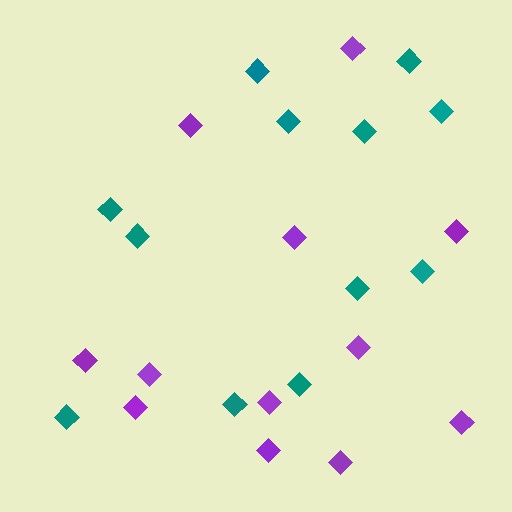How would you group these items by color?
There are 2 groups: one group of teal diamonds (12) and one group of purple diamonds (12).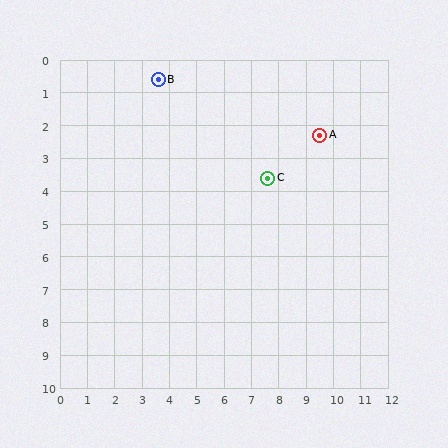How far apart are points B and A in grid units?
Points B and A are about 6.1 grid units apart.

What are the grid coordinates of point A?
Point A is at approximately (9.5, 2.3).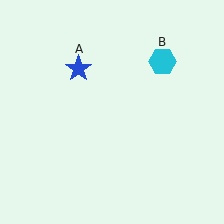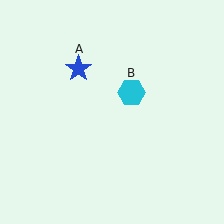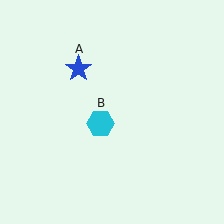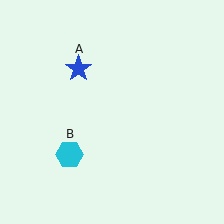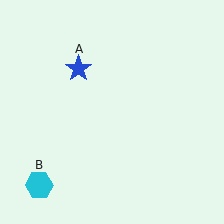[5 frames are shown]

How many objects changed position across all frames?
1 object changed position: cyan hexagon (object B).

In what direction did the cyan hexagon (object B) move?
The cyan hexagon (object B) moved down and to the left.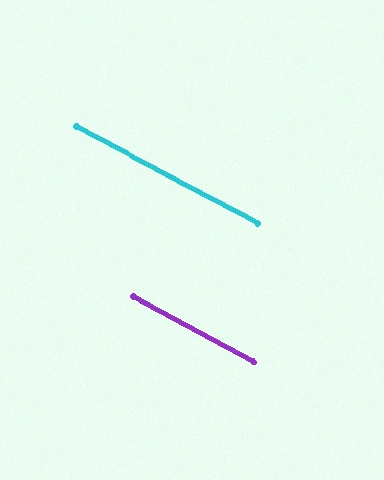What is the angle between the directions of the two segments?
Approximately 1 degree.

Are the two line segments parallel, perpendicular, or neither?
Parallel — their directions differ by only 0.6°.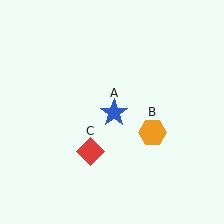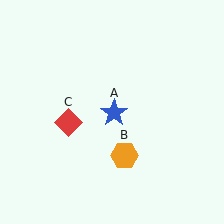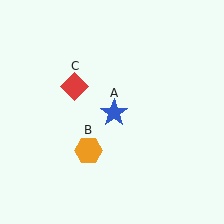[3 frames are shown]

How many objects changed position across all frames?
2 objects changed position: orange hexagon (object B), red diamond (object C).